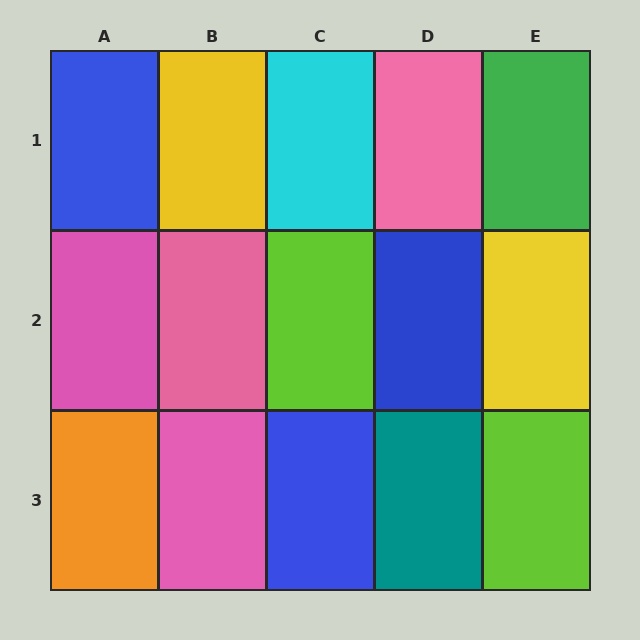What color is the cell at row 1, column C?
Cyan.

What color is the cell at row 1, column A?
Blue.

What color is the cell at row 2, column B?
Pink.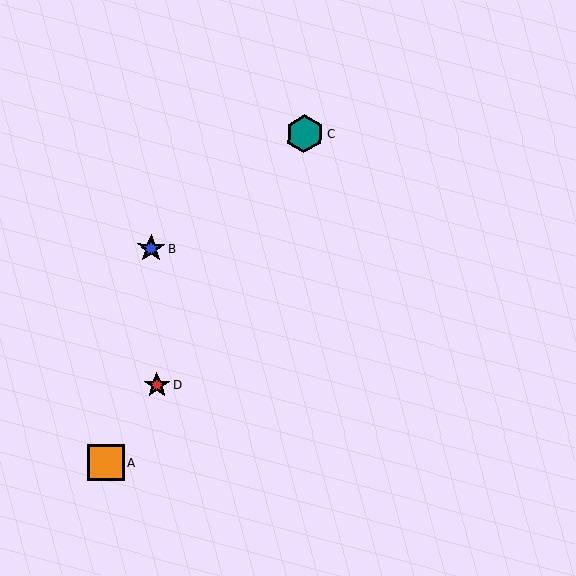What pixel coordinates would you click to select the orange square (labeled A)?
Click at (106, 463) to select the orange square A.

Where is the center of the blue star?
The center of the blue star is at (151, 248).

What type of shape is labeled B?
Shape B is a blue star.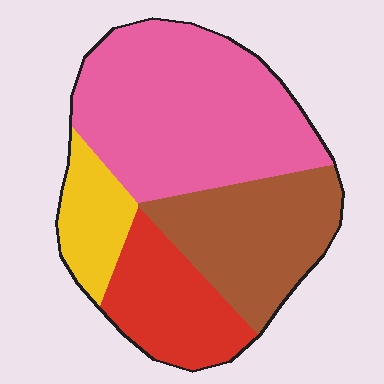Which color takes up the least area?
Yellow, at roughly 10%.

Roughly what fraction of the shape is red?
Red takes up about one fifth (1/5) of the shape.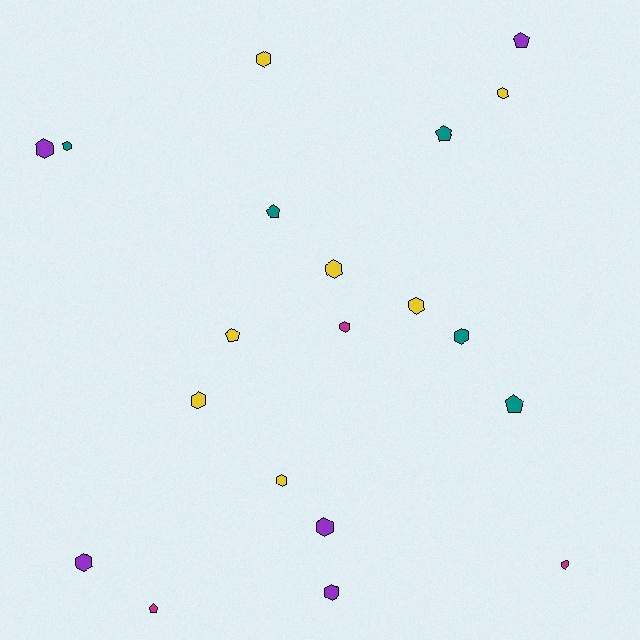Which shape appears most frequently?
Hexagon, with 14 objects.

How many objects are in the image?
There are 20 objects.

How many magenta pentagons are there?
There is 1 magenta pentagon.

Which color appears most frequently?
Yellow, with 7 objects.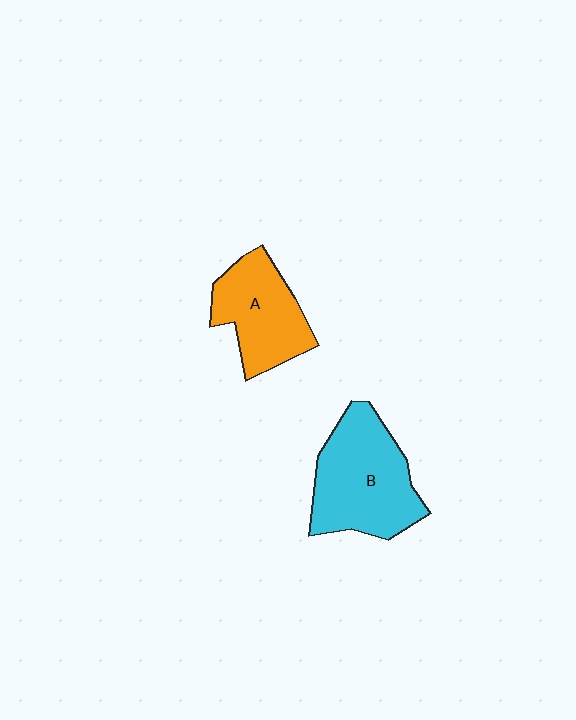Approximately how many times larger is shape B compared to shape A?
Approximately 1.3 times.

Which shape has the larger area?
Shape B (cyan).